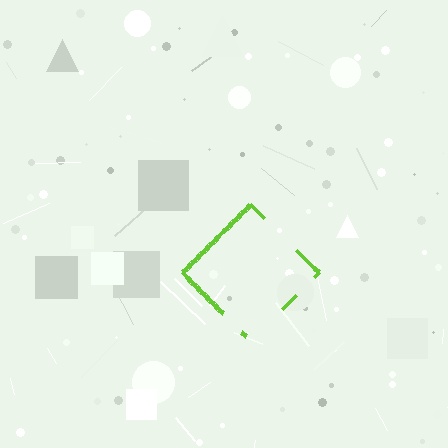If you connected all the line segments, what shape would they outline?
They would outline a diamond.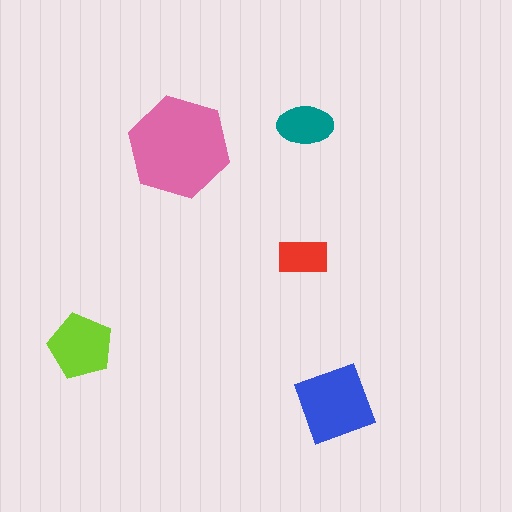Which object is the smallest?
The red rectangle.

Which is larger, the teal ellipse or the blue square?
The blue square.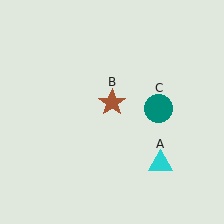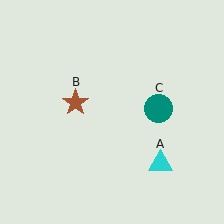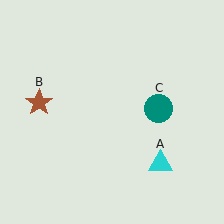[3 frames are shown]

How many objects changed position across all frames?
1 object changed position: brown star (object B).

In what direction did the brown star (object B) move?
The brown star (object B) moved left.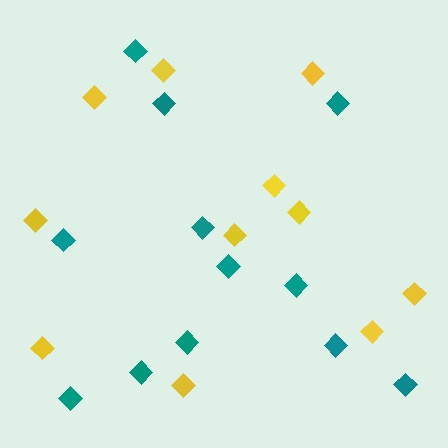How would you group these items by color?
There are 2 groups: one group of teal diamonds (12) and one group of yellow diamonds (11).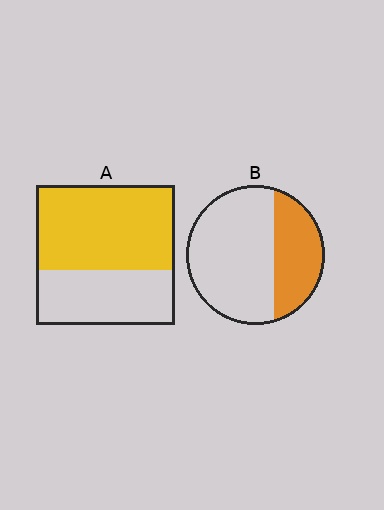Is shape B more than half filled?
No.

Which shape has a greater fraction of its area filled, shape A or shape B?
Shape A.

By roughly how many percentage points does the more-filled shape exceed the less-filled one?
By roughly 30 percentage points (A over B).